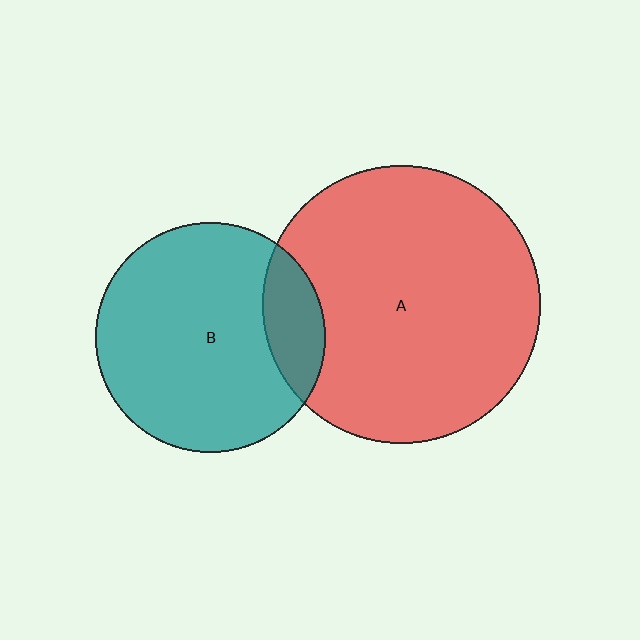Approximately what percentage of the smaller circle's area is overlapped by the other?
Approximately 15%.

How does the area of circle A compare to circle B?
Approximately 1.5 times.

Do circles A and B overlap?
Yes.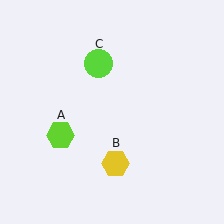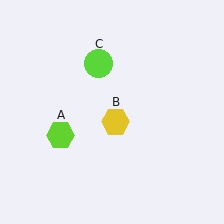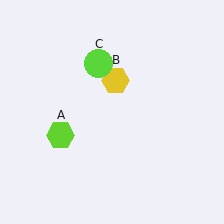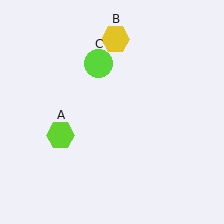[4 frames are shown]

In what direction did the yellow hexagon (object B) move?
The yellow hexagon (object B) moved up.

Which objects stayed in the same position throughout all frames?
Lime hexagon (object A) and lime circle (object C) remained stationary.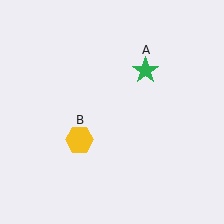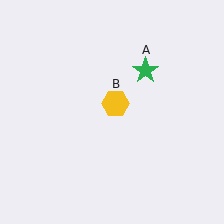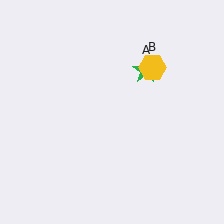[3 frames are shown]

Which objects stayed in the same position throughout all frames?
Green star (object A) remained stationary.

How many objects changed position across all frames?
1 object changed position: yellow hexagon (object B).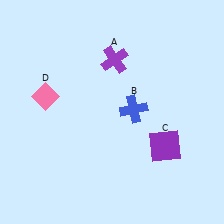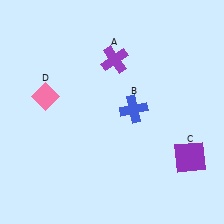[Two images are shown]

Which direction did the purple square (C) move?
The purple square (C) moved right.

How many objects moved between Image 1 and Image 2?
1 object moved between the two images.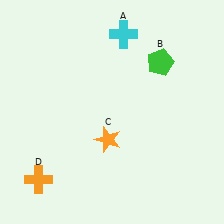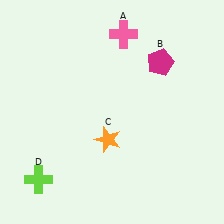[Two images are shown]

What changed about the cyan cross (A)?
In Image 1, A is cyan. In Image 2, it changed to pink.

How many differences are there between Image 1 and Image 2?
There are 3 differences between the two images.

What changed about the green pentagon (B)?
In Image 1, B is green. In Image 2, it changed to magenta.